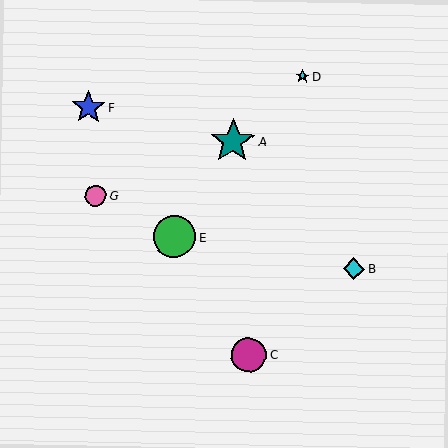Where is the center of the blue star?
The center of the blue star is at (89, 107).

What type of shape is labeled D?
Shape D is a cyan star.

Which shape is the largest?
The teal star (labeled A) is the largest.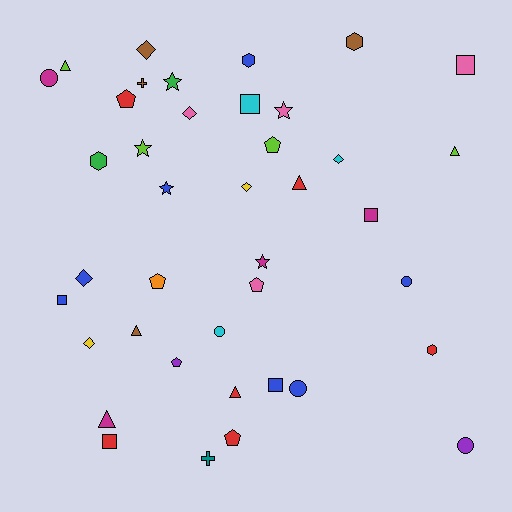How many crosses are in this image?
There are 2 crosses.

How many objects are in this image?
There are 40 objects.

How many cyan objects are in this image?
There are 3 cyan objects.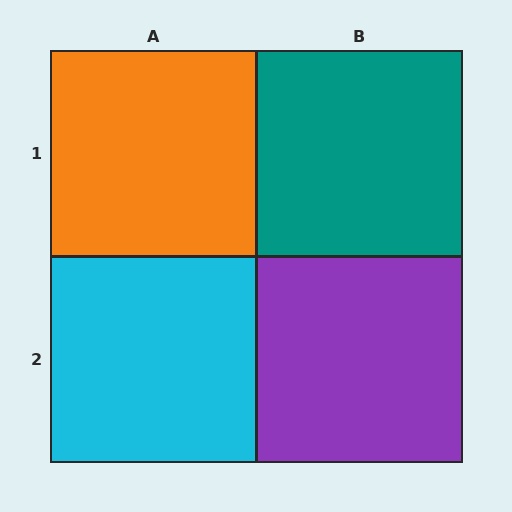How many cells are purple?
1 cell is purple.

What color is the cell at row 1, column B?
Teal.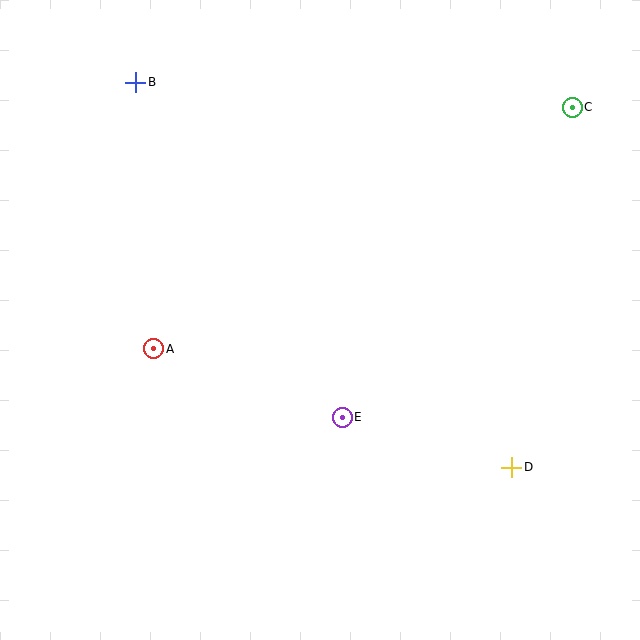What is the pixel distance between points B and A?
The distance between B and A is 267 pixels.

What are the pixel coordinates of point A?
Point A is at (154, 349).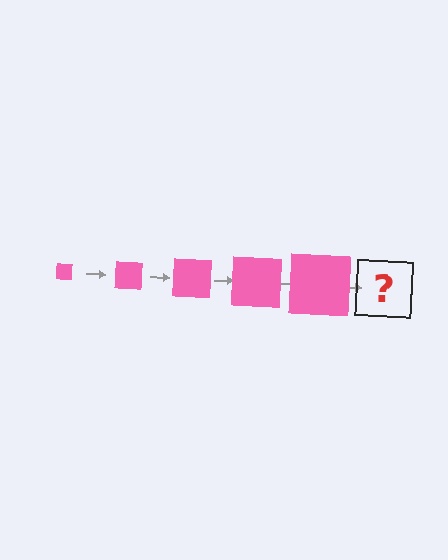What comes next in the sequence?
The next element should be a pink square, larger than the previous one.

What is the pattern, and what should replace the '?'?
The pattern is that the square gets progressively larger each step. The '?' should be a pink square, larger than the previous one.